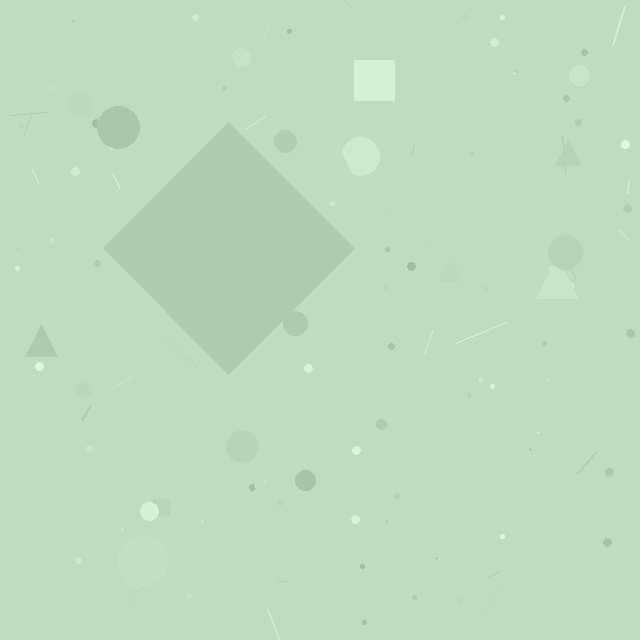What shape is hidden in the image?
A diamond is hidden in the image.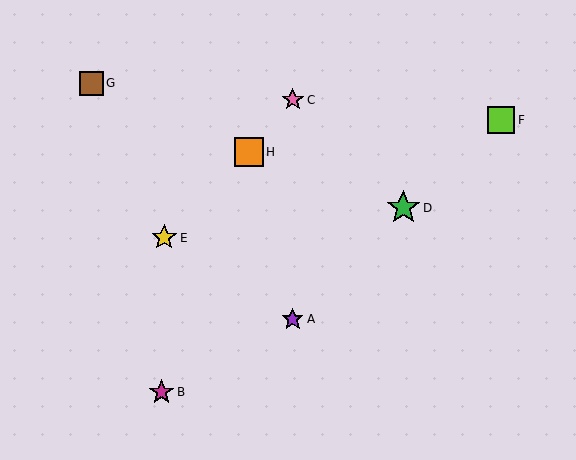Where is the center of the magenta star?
The center of the magenta star is at (162, 392).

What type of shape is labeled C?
Shape C is a pink star.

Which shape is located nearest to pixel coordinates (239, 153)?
The orange square (labeled H) at (249, 152) is nearest to that location.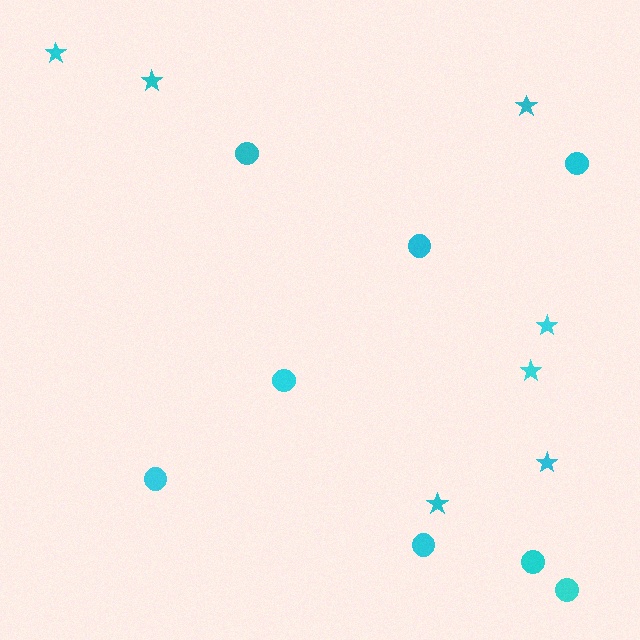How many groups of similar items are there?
There are 2 groups: one group of circles (8) and one group of stars (7).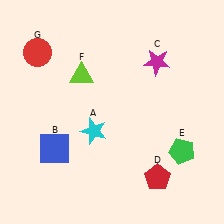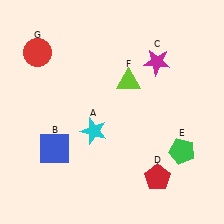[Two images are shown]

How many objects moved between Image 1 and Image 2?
1 object moved between the two images.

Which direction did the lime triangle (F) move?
The lime triangle (F) moved right.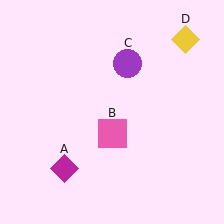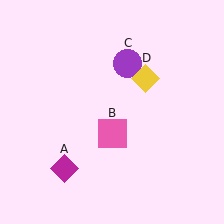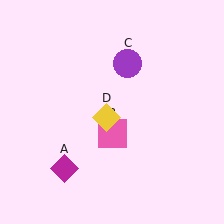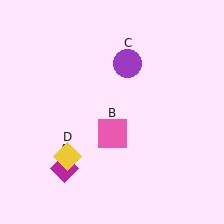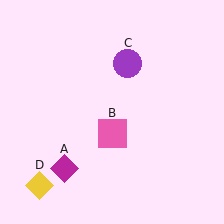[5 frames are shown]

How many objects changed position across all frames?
1 object changed position: yellow diamond (object D).